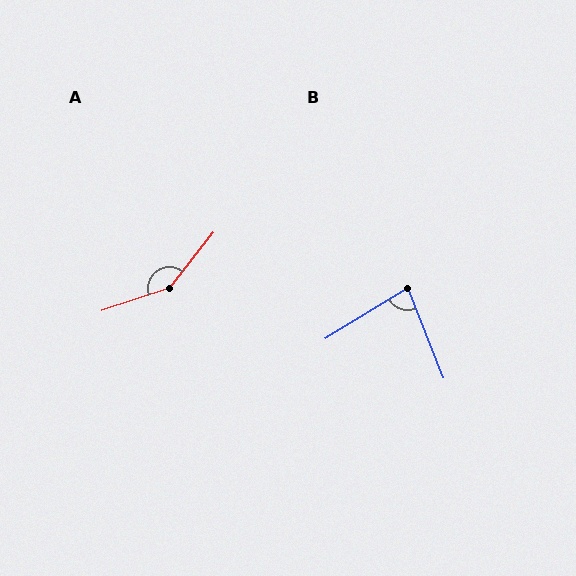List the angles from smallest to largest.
B (80°), A (147°).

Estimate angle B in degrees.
Approximately 80 degrees.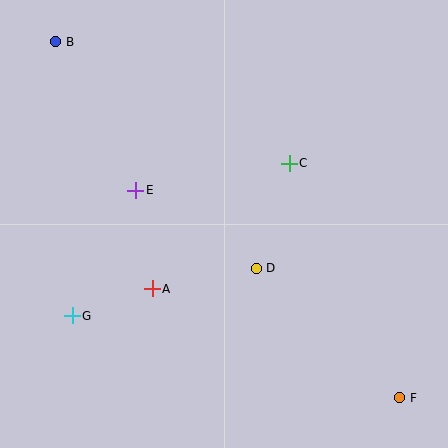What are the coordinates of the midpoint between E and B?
The midpoint between E and B is at (96, 116).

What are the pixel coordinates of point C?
Point C is at (289, 163).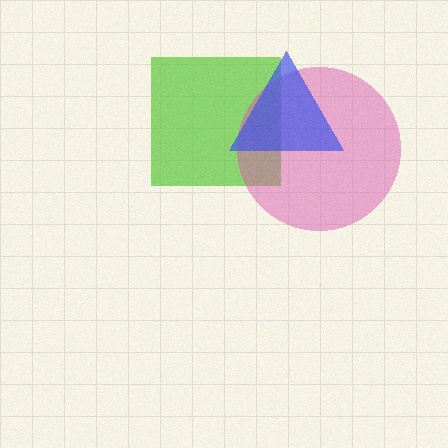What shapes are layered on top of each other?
The layered shapes are: a lime square, a pink circle, a blue triangle.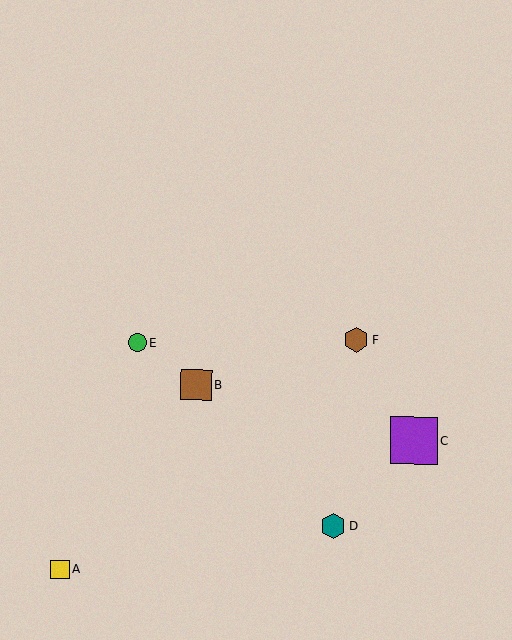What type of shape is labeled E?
Shape E is a green circle.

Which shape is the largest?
The purple square (labeled C) is the largest.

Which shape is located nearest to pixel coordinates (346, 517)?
The teal hexagon (labeled D) at (333, 526) is nearest to that location.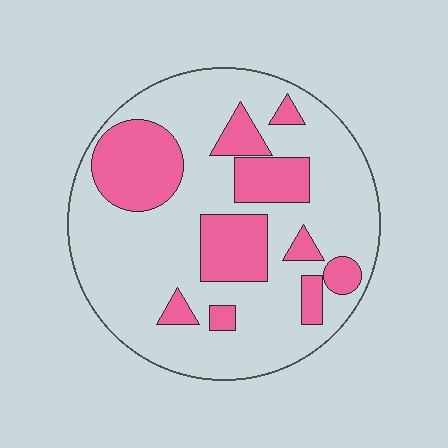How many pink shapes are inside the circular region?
10.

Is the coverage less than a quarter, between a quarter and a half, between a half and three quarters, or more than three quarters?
Between a quarter and a half.